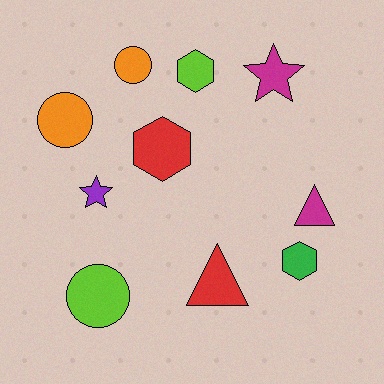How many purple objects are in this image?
There is 1 purple object.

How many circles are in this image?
There are 3 circles.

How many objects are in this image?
There are 10 objects.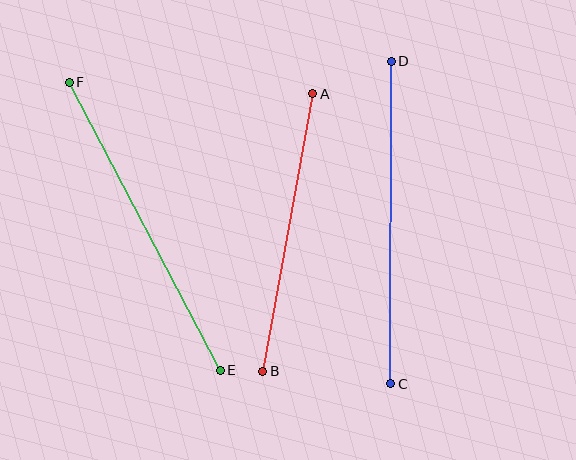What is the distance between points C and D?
The distance is approximately 323 pixels.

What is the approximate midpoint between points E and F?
The midpoint is at approximately (145, 226) pixels.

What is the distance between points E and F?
The distance is approximately 325 pixels.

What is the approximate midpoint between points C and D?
The midpoint is at approximately (391, 223) pixels.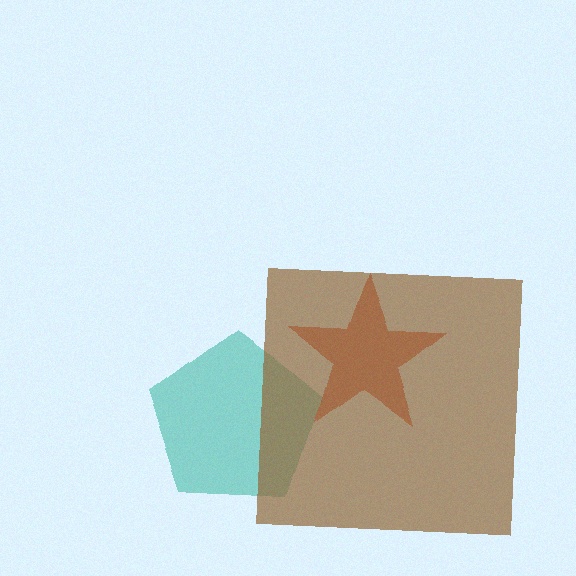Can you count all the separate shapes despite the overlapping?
Yes, there are 3 separate shapes.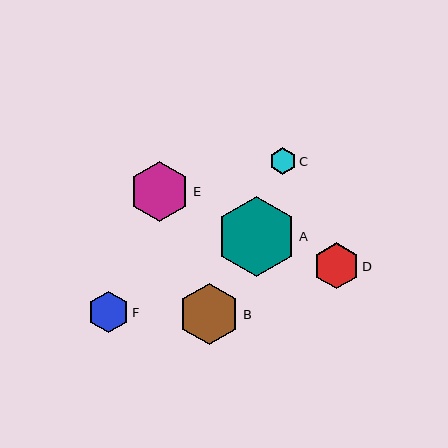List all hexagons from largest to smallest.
From largest to smallest: A, B, E, D, F, C.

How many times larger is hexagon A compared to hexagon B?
Hexagon A is approximately 1.3 times the size of hexagon B.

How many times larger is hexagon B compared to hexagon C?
Hexagon B is approximately 2.3 times the size of hexagon C.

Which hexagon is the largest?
Hexagon A is the largest with a size of approximately 80 pixels.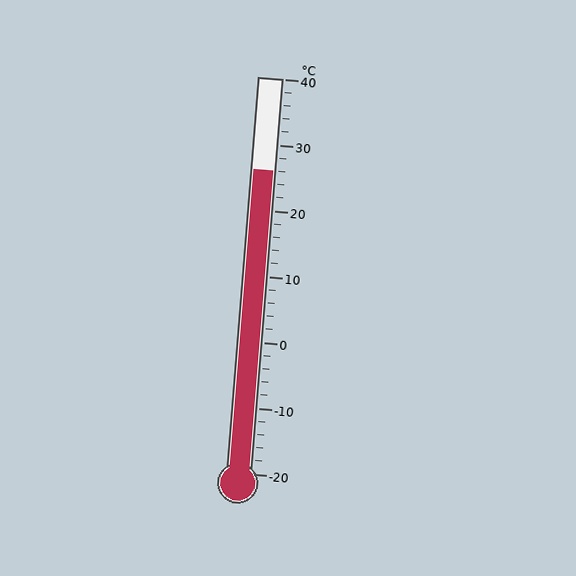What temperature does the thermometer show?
The thermometer shows approximately 26°C.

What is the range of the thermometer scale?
The thermometer scale ranges from -20°C to 40°C.